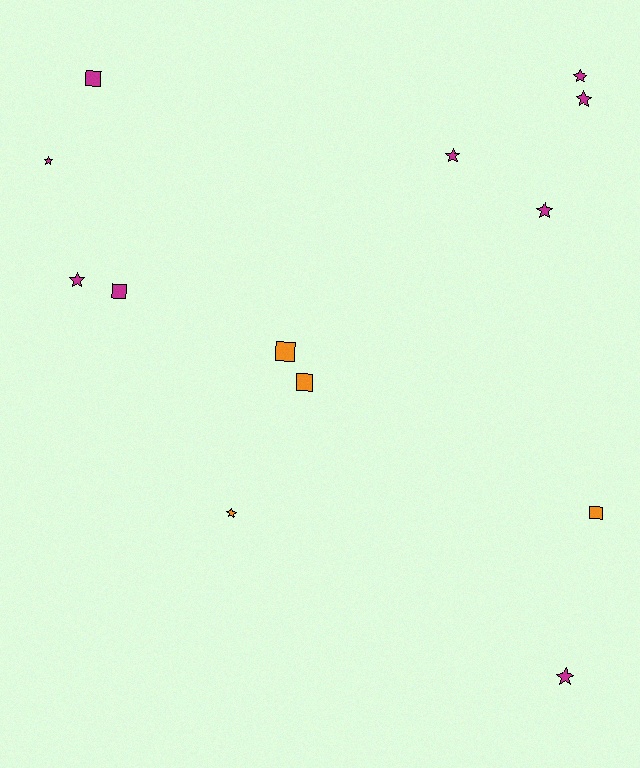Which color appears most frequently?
Magenta, with 9 objects.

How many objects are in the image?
There are 13 objects.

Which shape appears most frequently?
Star, with 8 objects.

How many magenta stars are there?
There are 7 magenta stars.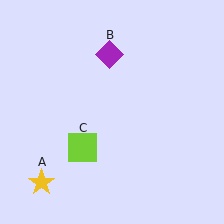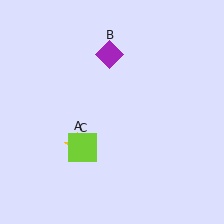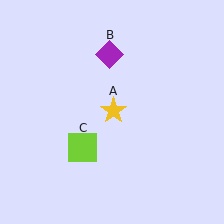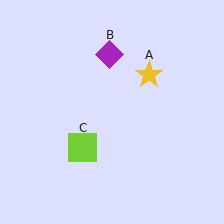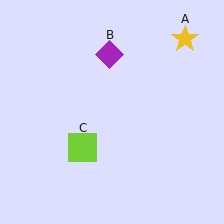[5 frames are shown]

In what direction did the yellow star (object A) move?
The yellow star (object A) moved up and to the right.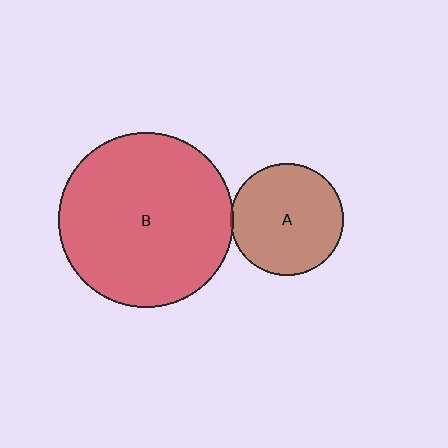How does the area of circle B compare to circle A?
Approximately 2.4 times.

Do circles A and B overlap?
Yes.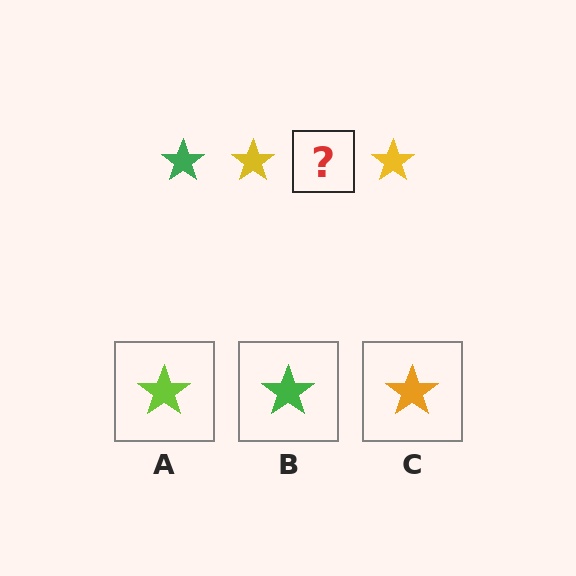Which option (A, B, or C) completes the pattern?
B.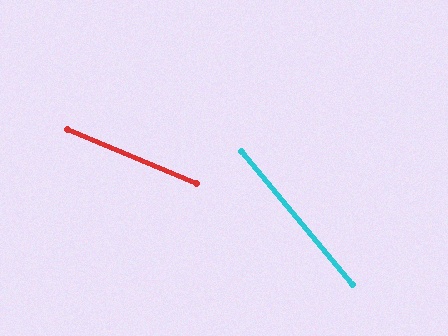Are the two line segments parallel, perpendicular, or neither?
Neither parallel nor perpendicular — they differ by about 27°.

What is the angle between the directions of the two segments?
Approximately 27 degrees.